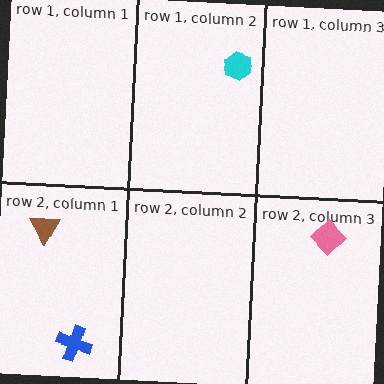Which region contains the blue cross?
The row 2, column 1 region.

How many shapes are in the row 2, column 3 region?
1.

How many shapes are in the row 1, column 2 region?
1.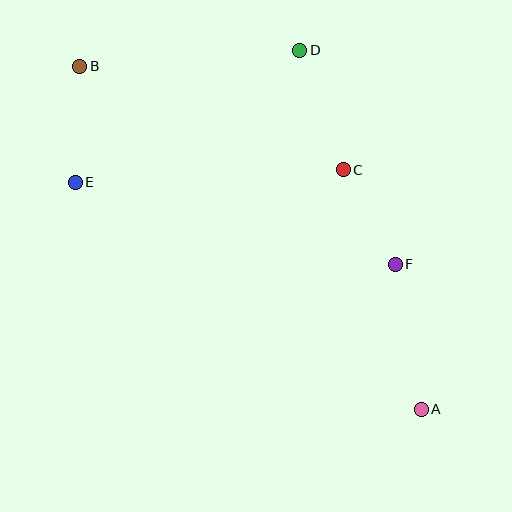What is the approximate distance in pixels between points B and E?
The distance between B and E is approximately 116 pixels.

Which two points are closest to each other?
Points C and F are closest to each other.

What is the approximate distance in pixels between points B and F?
The distance between B and F is approximately 372 pixels.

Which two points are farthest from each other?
Points A and B are farthest from each other.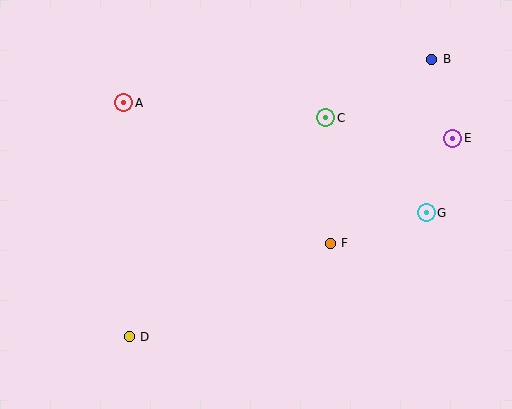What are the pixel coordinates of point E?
Point E is at (453, 138).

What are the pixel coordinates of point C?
Point C is at (326, 118).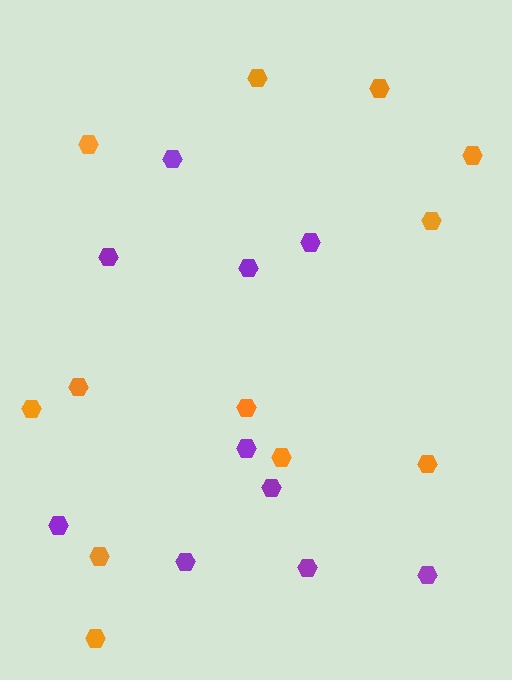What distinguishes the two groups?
There are 2 groups: one group of orange hexagons (12) and one group of purple hexagons (10).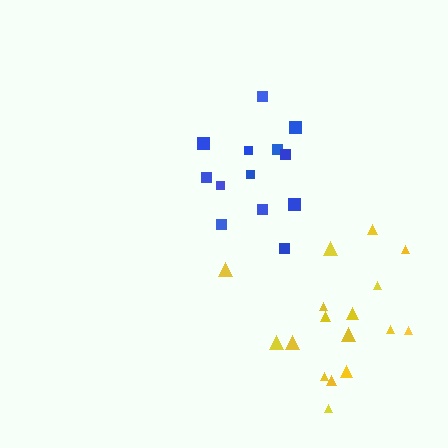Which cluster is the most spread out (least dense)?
Blue.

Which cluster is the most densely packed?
Yellow.